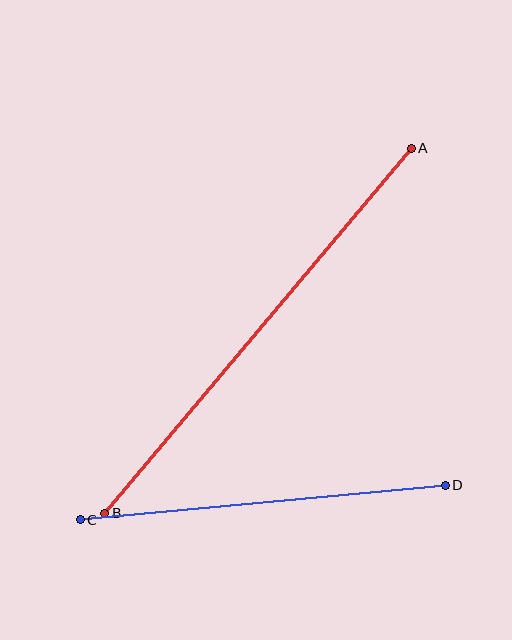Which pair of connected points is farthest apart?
Points A and B are farthest apart.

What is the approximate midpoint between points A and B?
The midpoint is at approximately (258, 331) pixels.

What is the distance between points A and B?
The distance is approximately 476 pixels.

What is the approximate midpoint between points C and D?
The midpoint is at approximately (263, 503) pixels.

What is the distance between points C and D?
The distance is approximately 367 pixels.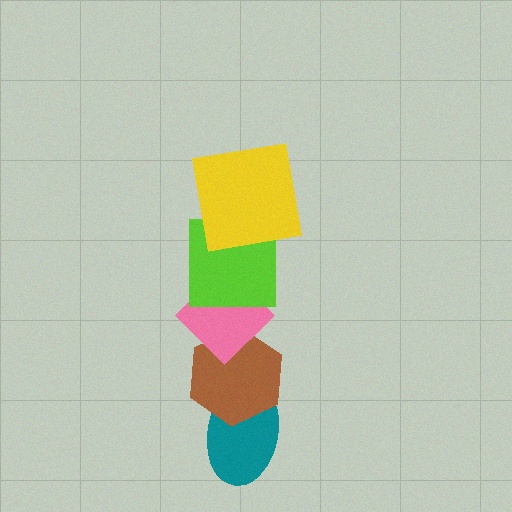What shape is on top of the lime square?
The yellow square is on top of the lime square.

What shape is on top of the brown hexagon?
The pink diamond is on top of the brown hexagon.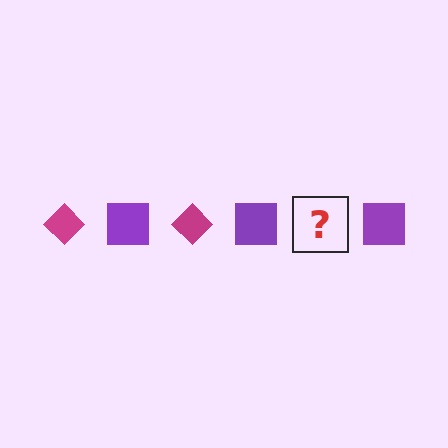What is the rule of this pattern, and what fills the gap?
The rule is that the pattern alternates between magenta diamond and purple square. The gap should be filled with a magenta diamond.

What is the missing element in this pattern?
The missing element is a magenta diamond.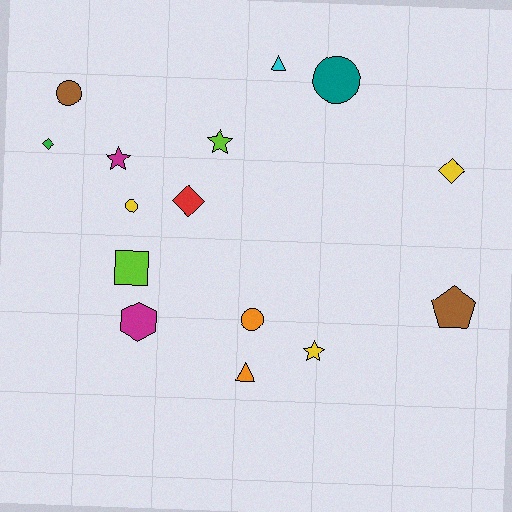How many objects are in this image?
There are 15 objects.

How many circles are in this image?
There are 4 circles.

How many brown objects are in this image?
There are 2 brown objects.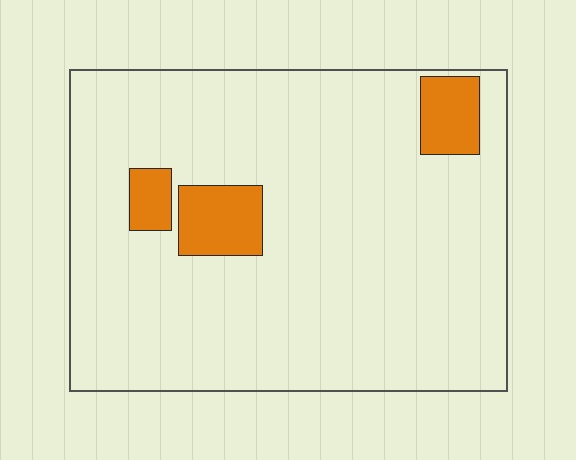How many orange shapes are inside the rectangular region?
3.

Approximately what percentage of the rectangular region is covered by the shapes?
Approximately 10%.